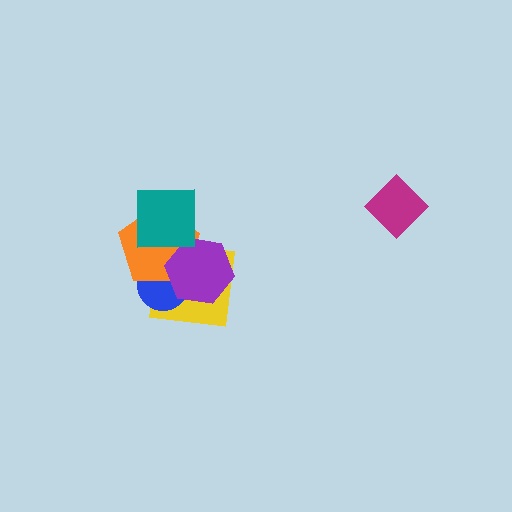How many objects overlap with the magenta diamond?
0 objects overlap with the magenta diamond.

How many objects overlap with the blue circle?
3 objects overlap with the blue circle.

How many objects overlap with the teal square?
2 objects overlap with the teal square.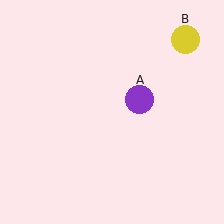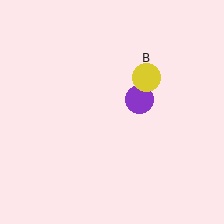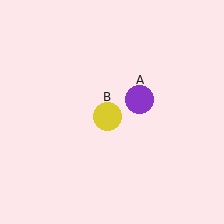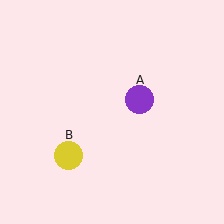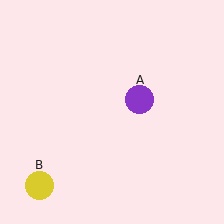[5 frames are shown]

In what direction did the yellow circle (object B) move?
The yellow circle (object B) moved down and to the left.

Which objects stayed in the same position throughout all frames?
Purple circle (object A) remained stationary.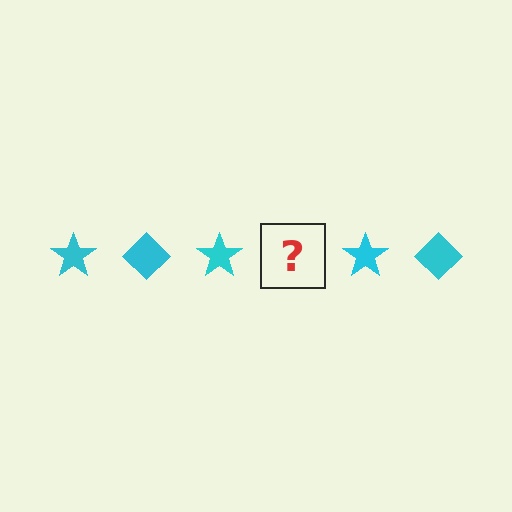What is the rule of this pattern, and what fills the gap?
The rule is that the pattern cycles through star, diamond shapes in cyan. The gap should be filled with a cyan diamond.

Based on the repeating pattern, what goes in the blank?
The blank should be a cyan diamond.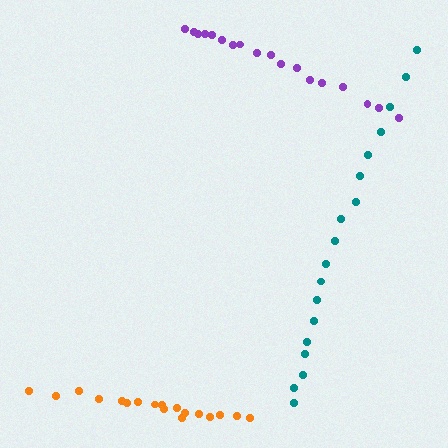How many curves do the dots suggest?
There are 3 distinct paths.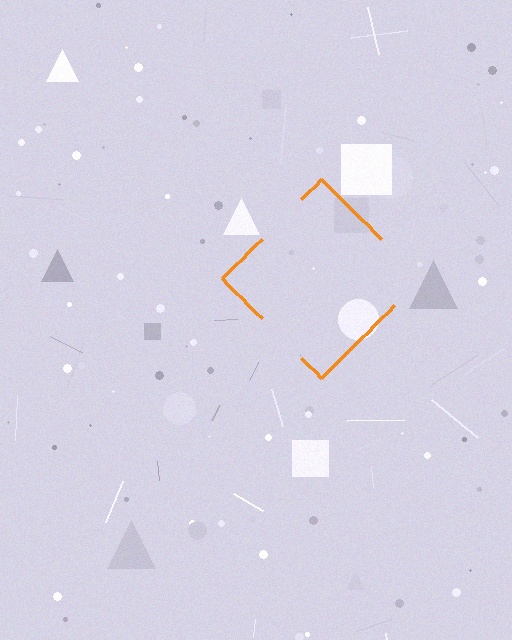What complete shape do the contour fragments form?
The contour fragments form a diamond.